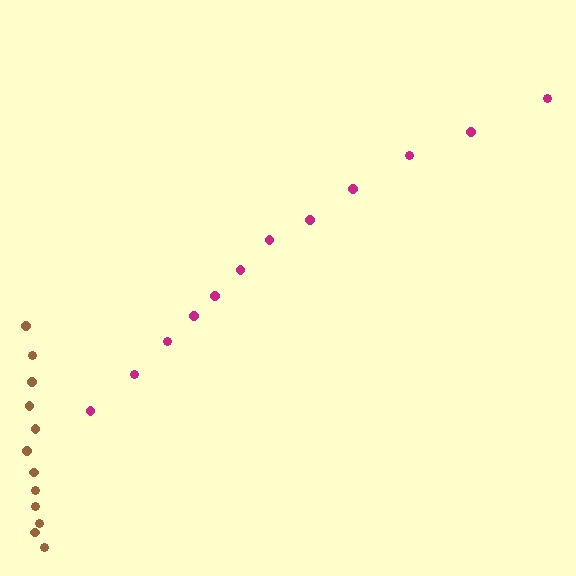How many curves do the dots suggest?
There are 2 distinct paths.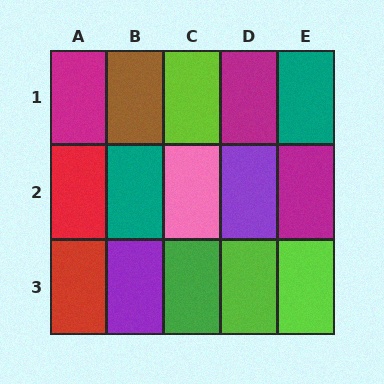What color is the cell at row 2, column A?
Red.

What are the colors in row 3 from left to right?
Red, purple, green, lime, lime.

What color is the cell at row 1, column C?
Lime.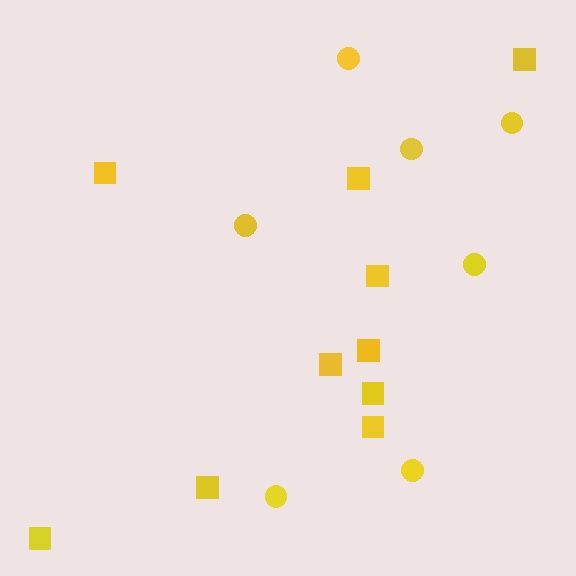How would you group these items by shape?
There are 2 groups: one group of squares (10) and one group of circles (7).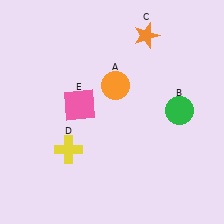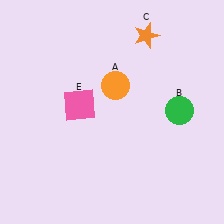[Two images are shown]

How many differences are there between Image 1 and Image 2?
There is 1 difference between the two images.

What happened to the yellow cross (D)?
The yellow cross (D) was removed in Image 2. It was in the bottom-left area of Image 1.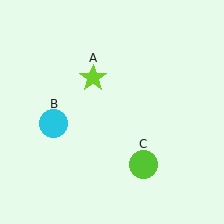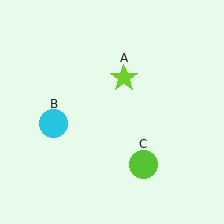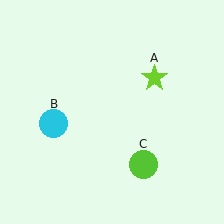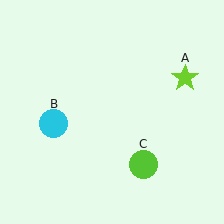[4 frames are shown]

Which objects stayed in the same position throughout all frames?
Cyan circle (object B) and lime circle (object C) remained stationary.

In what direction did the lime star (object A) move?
The lime star (object A) moved right.